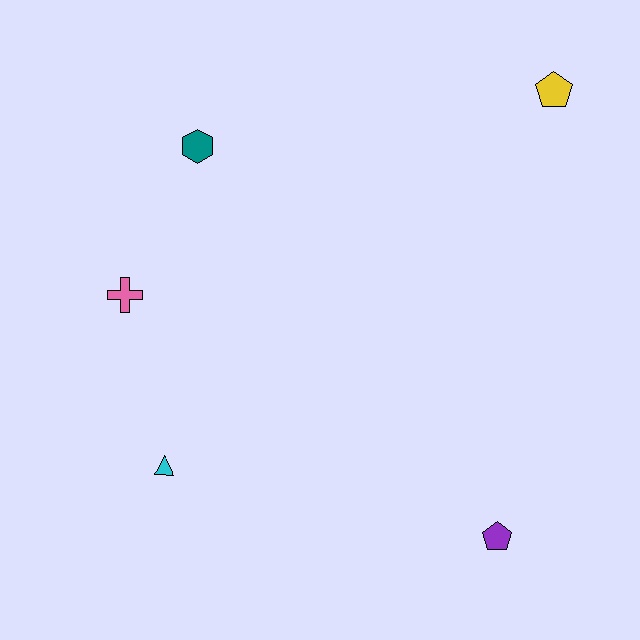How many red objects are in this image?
There are no red objects.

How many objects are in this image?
There are 5 objects.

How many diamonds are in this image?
There are no diamonds.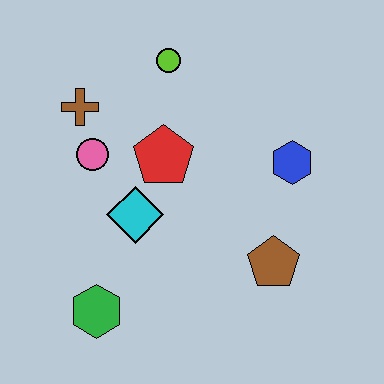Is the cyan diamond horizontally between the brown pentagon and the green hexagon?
Yes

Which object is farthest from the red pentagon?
The green hexagon is farthest from the red pentagon.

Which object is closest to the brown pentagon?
The blue hexagon is closest to the brown pentagon.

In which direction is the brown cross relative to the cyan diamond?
The brown cross is above the cyan diamond.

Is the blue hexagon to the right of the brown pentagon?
Yes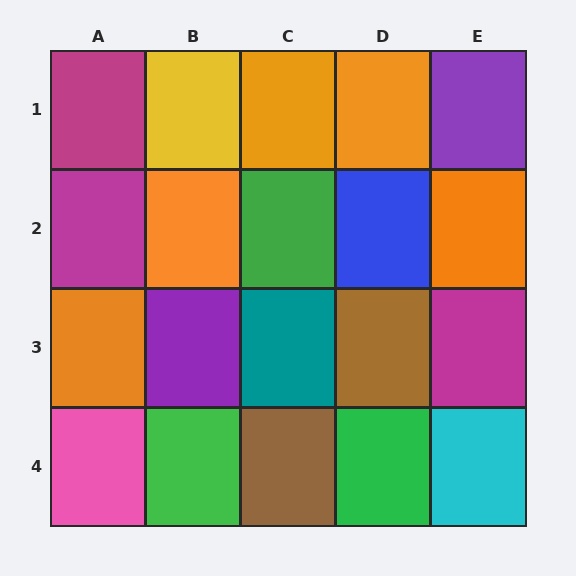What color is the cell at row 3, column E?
Magenta.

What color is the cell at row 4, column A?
Pink.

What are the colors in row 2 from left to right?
Magenta, orange, green, blue, orange.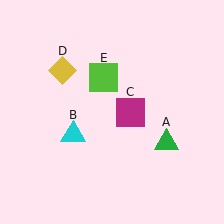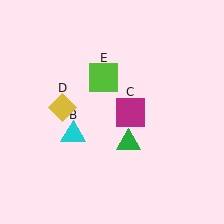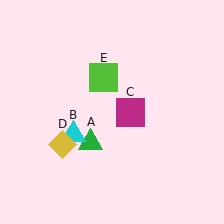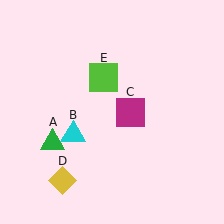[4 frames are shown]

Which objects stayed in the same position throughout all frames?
Cyan triangle (object B) and magenta square (object C) and lime square (object E) remained stationary.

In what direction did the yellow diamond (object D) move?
The yellow diamond (object D) moved down.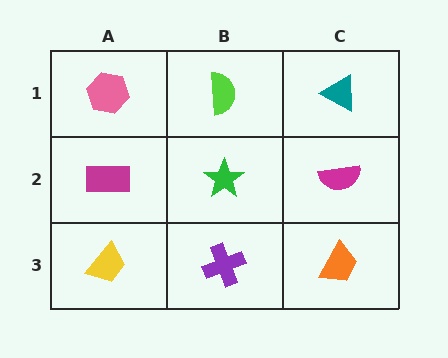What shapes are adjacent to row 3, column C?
A magenta semicircle (row 2, column C), a purple cross (row 3, column B).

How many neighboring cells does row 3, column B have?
3.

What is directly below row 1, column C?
A magenta semicircle.